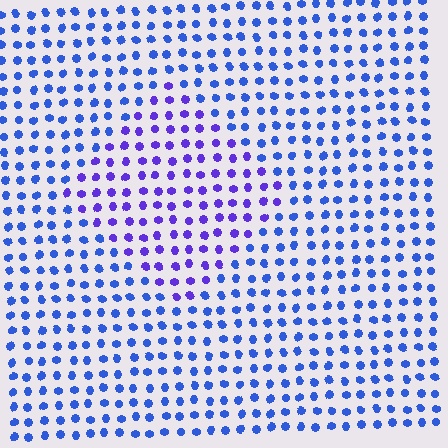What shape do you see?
I see a diamond.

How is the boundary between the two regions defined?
The boundary is defined purely by a slight shift in hue (about 33 degrees). Spacing, size, and orientation are identical on both sides.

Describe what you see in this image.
The image is filled with small blue elements in a uniform arrangement. A diamond-shaped region is visible where the elements are tinted to a slightly different hue, forming a subtle color boundary.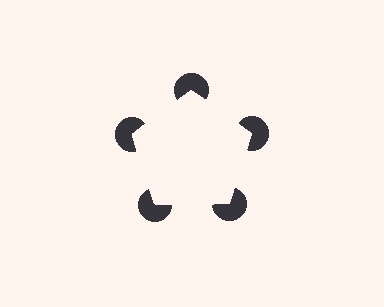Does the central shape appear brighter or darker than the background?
It typically appears slightly brighter than the background, even though no actual brightness change is drawn.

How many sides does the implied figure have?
5 sides.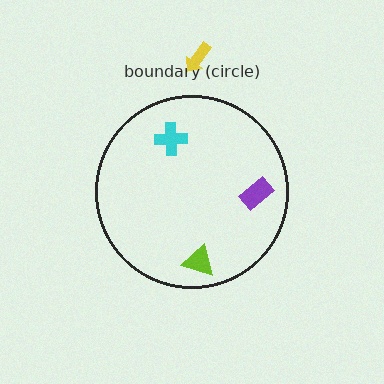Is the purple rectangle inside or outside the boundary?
Inside.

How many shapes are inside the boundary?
3 inside, 1 outside.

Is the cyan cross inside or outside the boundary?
Inside.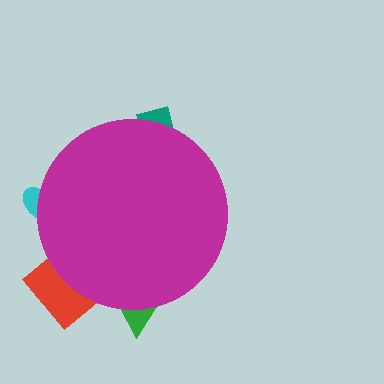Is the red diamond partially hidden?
Yes, the red diamond is partially hidden behind the magenta circle.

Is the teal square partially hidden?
Yes, the teal square is partially hidden behind the magenta circle.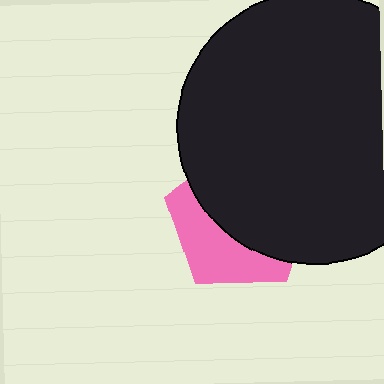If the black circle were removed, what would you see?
You would see the complete pink pentagon.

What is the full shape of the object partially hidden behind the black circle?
The partially hidden object is a pink pentagon.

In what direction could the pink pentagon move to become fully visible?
The pink pentagon could move toward the lower-left. That would shift it out from behind the black circle entirely.